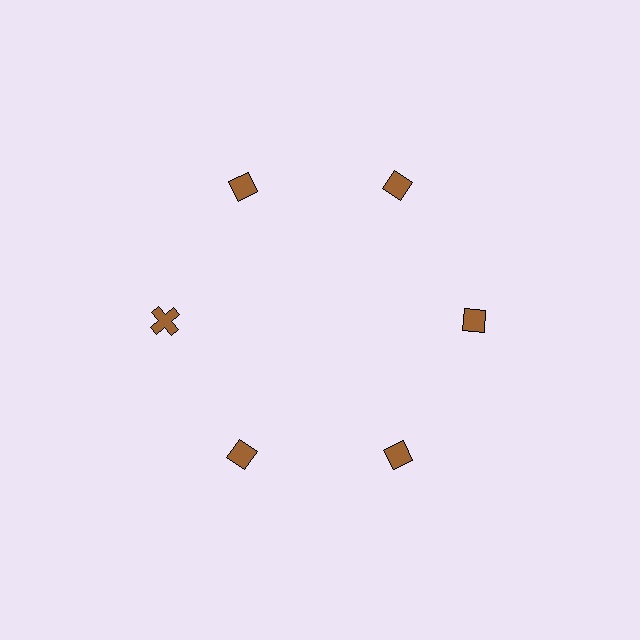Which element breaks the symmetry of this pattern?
The brown cross at roughly the 9 o'clock position breaks the symmetry. All other shapes are brown diamonds.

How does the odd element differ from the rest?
It has a different shape: cross instead of diamond.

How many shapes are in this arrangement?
There are 6 shapes arranged in a ring pattern.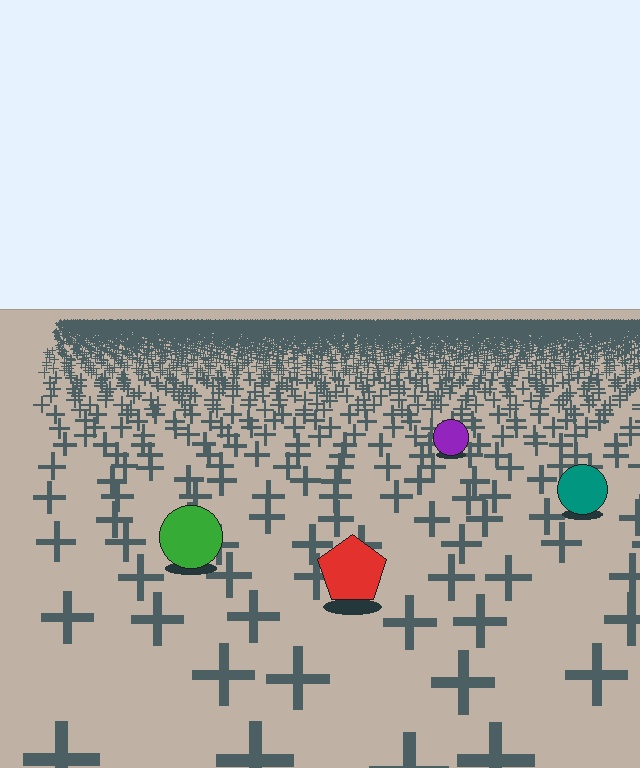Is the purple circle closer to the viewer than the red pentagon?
No. The red pentagon is closer — you can tell from the texture gradient: the ground texture is coarser near it.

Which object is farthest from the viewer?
The purple circle is farthest from the viewer. It appears smaller and the ground texture around it is denser.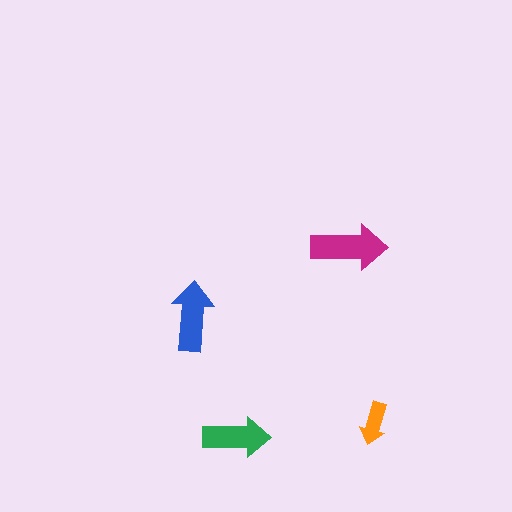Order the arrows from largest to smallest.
the magenta one, the blue one, the green one, the orange one.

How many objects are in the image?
There are 4 objects in the image.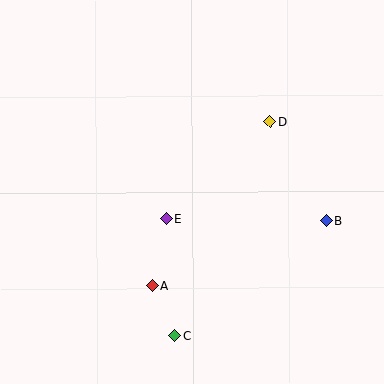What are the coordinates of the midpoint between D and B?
The midpoint between D and B is at (298, 171).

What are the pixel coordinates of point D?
Point D is at (270, 122).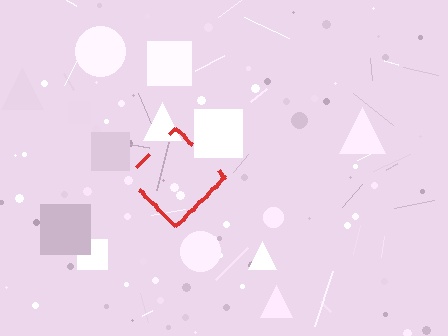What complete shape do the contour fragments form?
The contour fragments form a diamond.